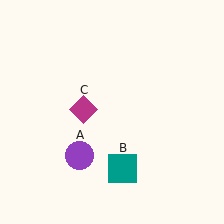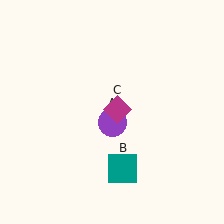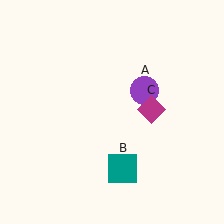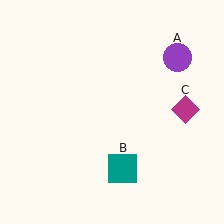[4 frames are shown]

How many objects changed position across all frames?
2 objects changed position: purple circle (object A), magenta diamond (object C).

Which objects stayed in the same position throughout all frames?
Teal square (object B) remained stationary.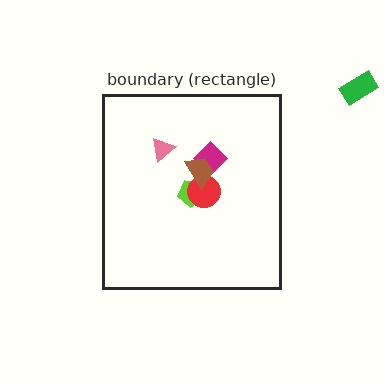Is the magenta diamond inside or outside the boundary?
Inside.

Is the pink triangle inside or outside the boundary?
Inside.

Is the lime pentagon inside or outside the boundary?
Inside.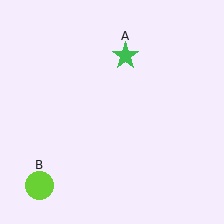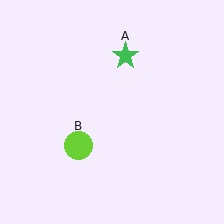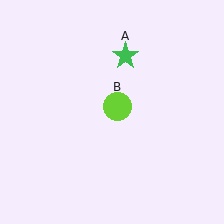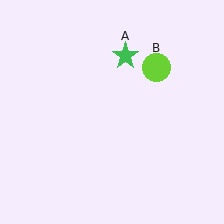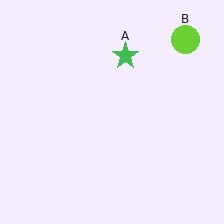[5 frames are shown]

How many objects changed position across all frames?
1 object changed position: lime circle (object B).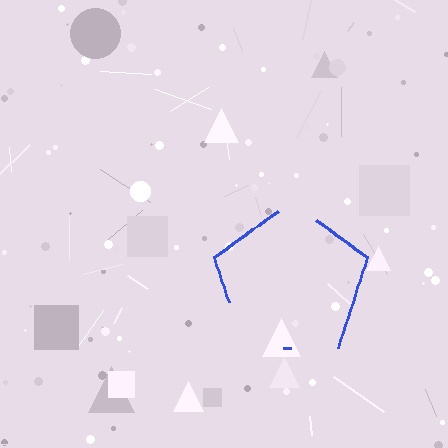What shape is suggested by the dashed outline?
The dashed outline suggests a pentagon.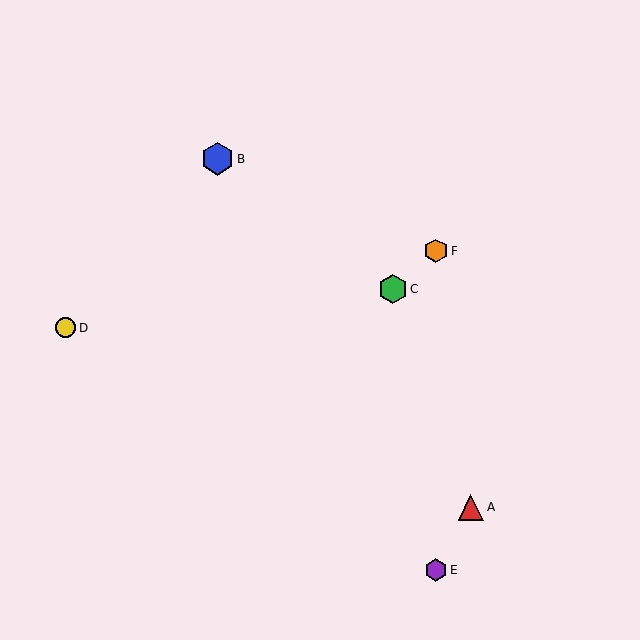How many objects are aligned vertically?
2 objects (E, F) are aligned vertically.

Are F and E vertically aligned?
Yes, both are at x≈436.